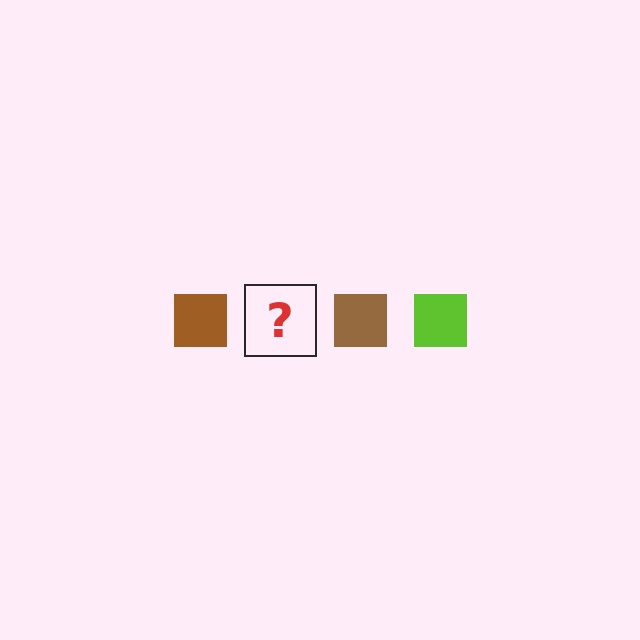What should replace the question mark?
The question mark should be replaced with a lime square.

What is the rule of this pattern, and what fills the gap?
The rule is that the pattern cycles through brown, lime squares. The gap should be filled with a lime square.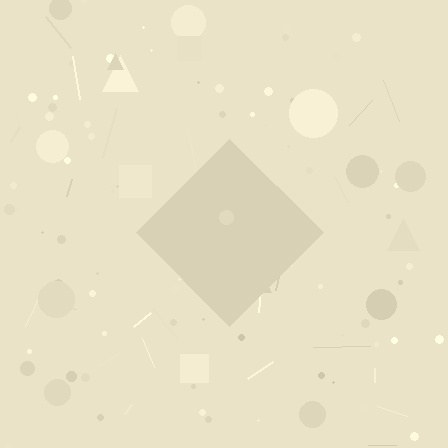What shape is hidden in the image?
A diamond is hidden in the image.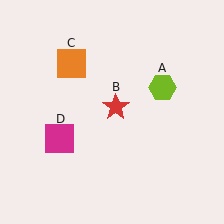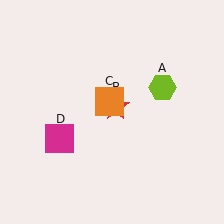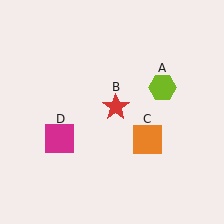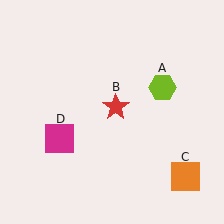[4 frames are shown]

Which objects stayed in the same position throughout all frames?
Lime hexagon (object A) and red star (object B) and magenta square (object D) remained stationary.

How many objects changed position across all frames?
1 object changed position: orange square (object C).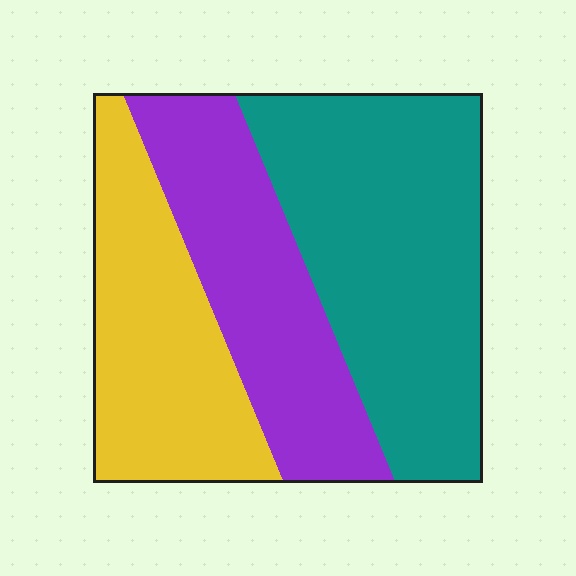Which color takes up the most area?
Teal, at roughly 45%.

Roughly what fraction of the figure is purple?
Purple covers 29% of the figure.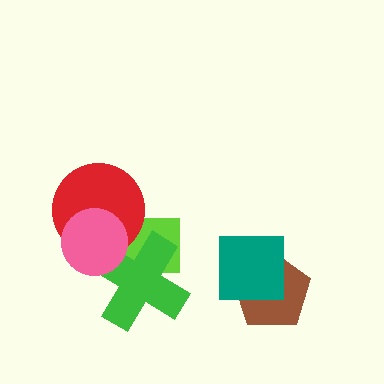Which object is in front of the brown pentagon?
The teal square is in front of the brown pentagon.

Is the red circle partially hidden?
Yes, it is partially covered by another shape.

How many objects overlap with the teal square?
1 object overlaps with the teal square.